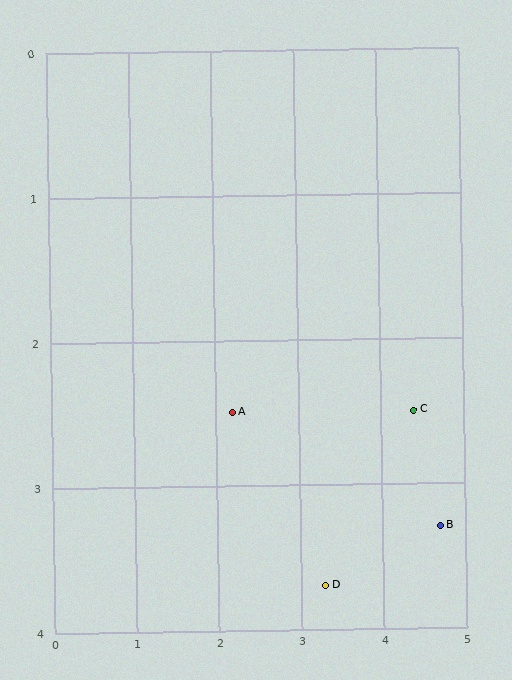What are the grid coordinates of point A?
Point A is at approximately (2.2, 2.5).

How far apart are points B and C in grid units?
Points B and C are about 0.9 grid units apart.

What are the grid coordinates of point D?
Point D is at approximately (3.3, 3.7).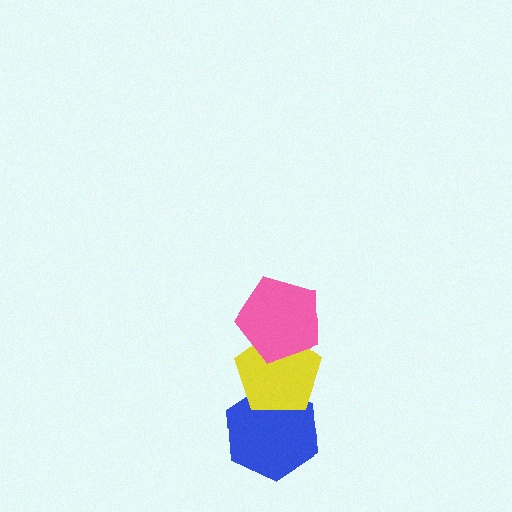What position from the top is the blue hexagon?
The blue hexagon is 3rd from the top.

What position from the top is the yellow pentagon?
The yellow pentagon is 2nd from the top.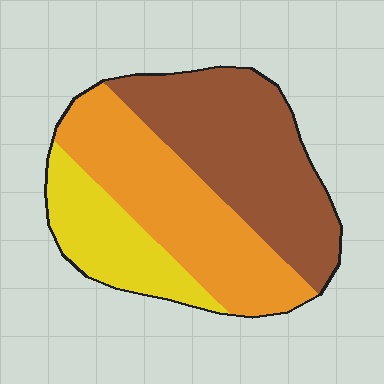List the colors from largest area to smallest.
From largest to smallest: brown, orange, yellow.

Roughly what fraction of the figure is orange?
Orange takes up about three eighths (3/8) of the figure.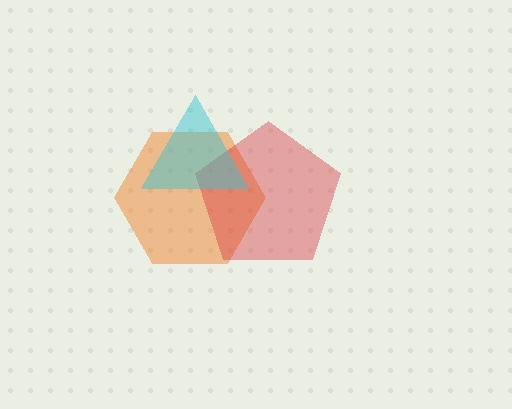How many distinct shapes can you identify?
There are 3 distinct shapes: an orange hexagon, a red pentagon, a cyan triangle.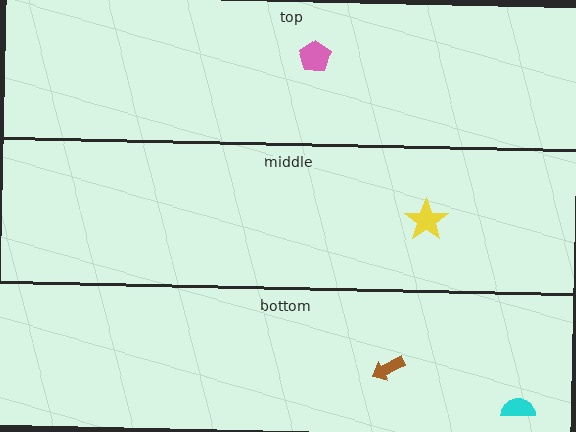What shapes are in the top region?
The pink pentagon.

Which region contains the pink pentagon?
The top region.